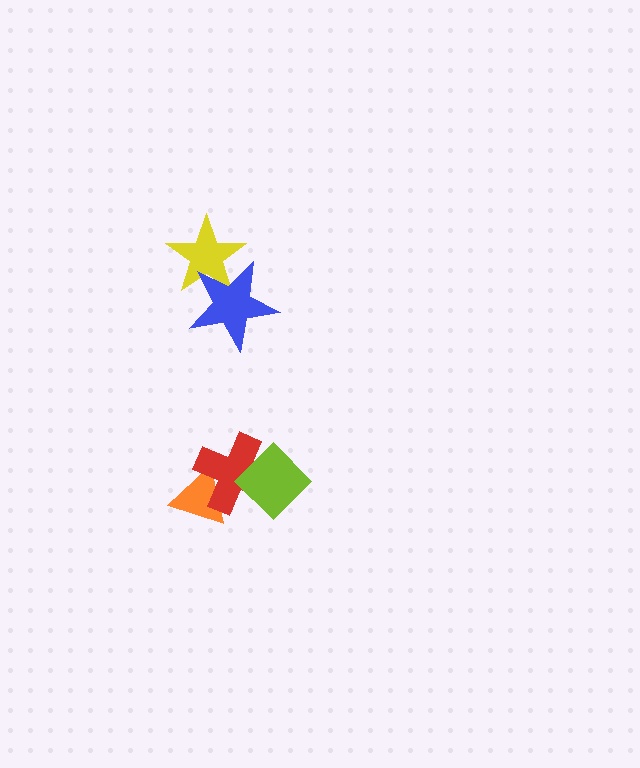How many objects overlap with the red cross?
2 objects overlap with the red cross.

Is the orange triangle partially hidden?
Yes, it is partially covered by another shape.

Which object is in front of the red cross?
The lime diamond is in front of the red cross.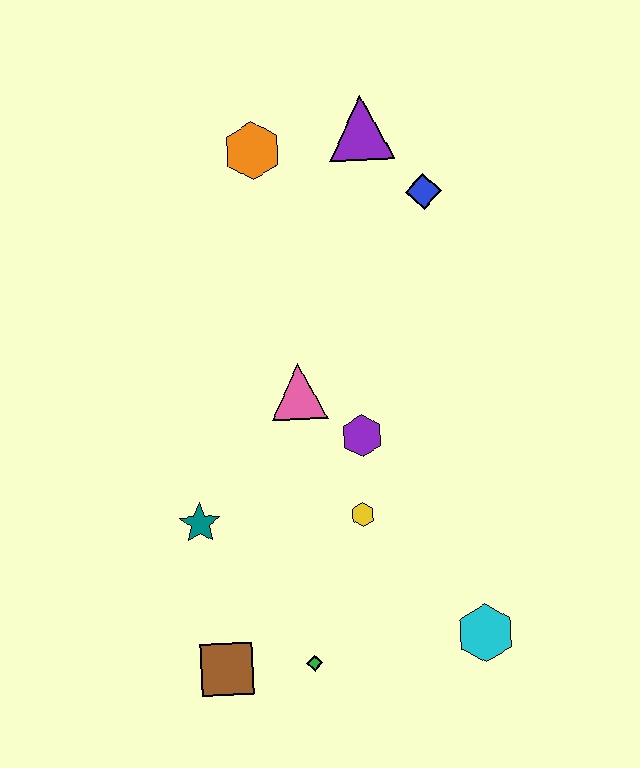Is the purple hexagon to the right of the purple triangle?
No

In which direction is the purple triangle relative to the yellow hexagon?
The purple triangle is above the yellow hexagon.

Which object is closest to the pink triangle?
The purple hexagon is closest to the pink triangle.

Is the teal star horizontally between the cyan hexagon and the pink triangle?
No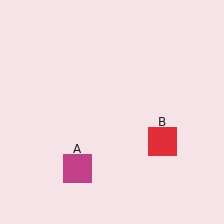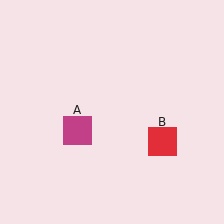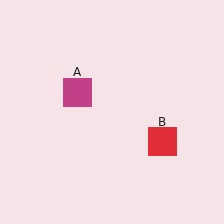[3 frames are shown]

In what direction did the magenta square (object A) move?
The magenta square (object A) moved up.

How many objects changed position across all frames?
1 object changed position: magenta square (object A).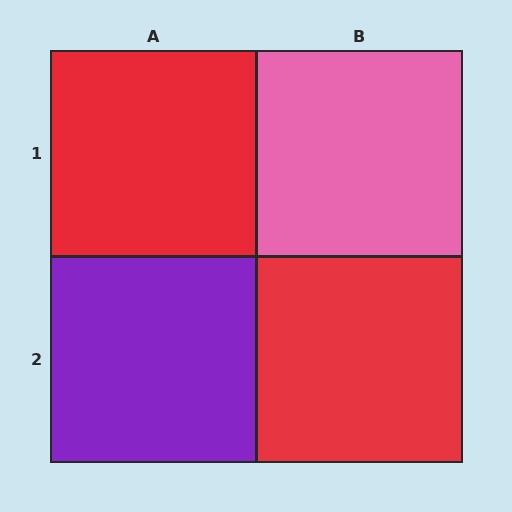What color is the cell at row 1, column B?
Pink.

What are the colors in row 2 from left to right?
Purple, red.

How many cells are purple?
1 cell is purple.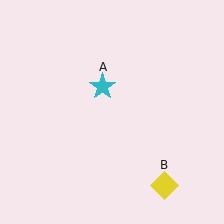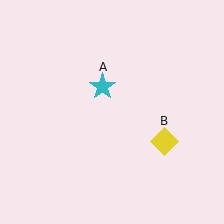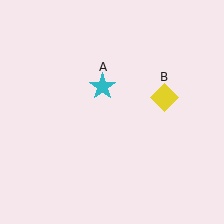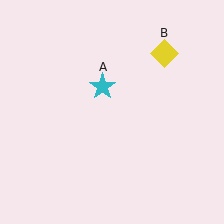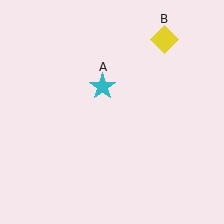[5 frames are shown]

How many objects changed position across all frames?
1 object changed position: yellow diamond (object B).